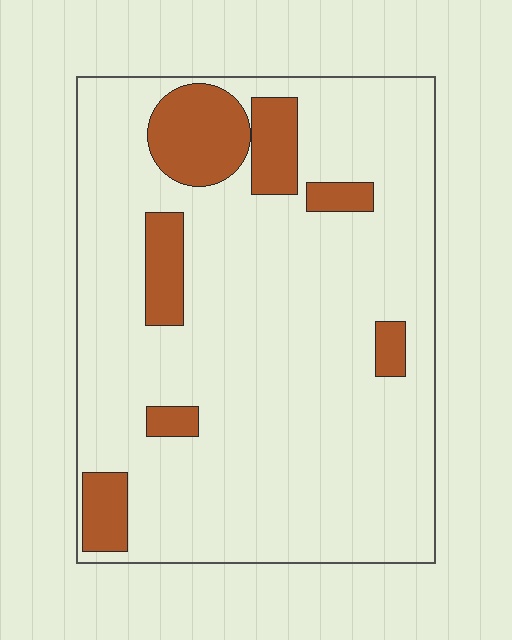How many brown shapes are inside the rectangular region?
7.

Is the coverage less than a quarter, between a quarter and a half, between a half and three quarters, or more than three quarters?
Less than a quarter.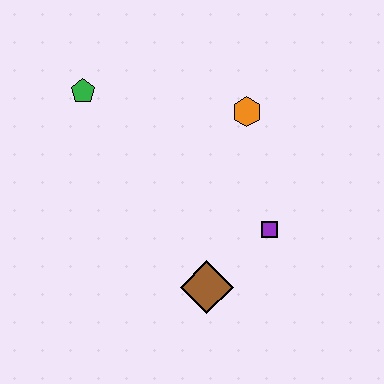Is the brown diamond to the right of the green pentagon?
Yes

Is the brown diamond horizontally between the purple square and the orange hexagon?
No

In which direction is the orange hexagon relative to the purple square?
The orange hexagon is above the purple square.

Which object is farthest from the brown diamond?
The green pentagon is farthest from the brown diamond.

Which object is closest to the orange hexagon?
The purple square is closest to the orange hexagon.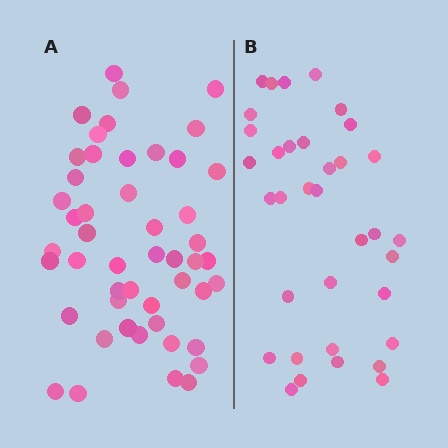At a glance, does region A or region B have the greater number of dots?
Region A (the left region) has more dots.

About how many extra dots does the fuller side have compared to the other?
Region A has approximately 15 more dots than region B.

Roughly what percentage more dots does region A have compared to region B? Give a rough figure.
About 40% more.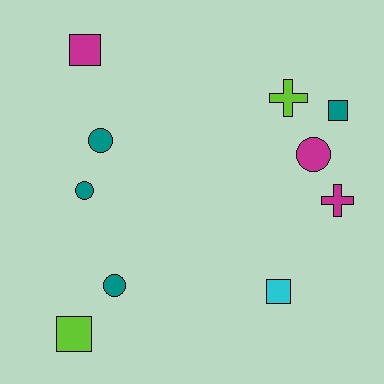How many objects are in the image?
There are 10 objects.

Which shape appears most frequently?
Square, with 4 objects.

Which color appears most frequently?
Teal, with 4 objects.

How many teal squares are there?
There is 1 teal square.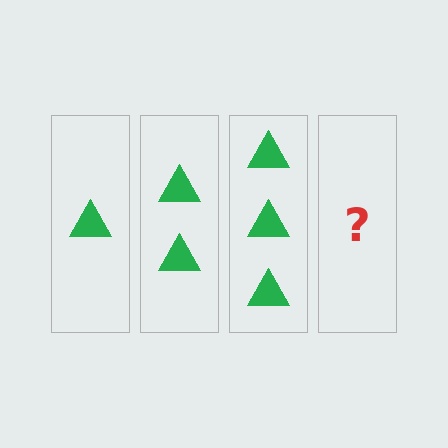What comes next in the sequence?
The next element should be 4 triangles.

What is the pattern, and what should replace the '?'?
The pattern is that each step adds one more triangle. The '?' should be 4 triangles.